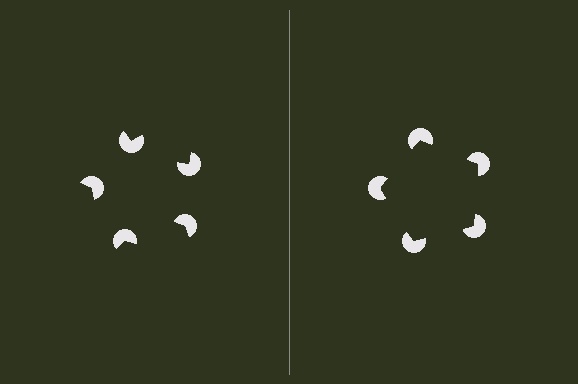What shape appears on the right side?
An illusory pentagon.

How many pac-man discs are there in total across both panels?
10 — 5 on each side.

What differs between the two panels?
The pac-man discs are positioned identically on both sides; only the wedge orientations differ. On the right they align to a pentagon; on the left they are misaligned.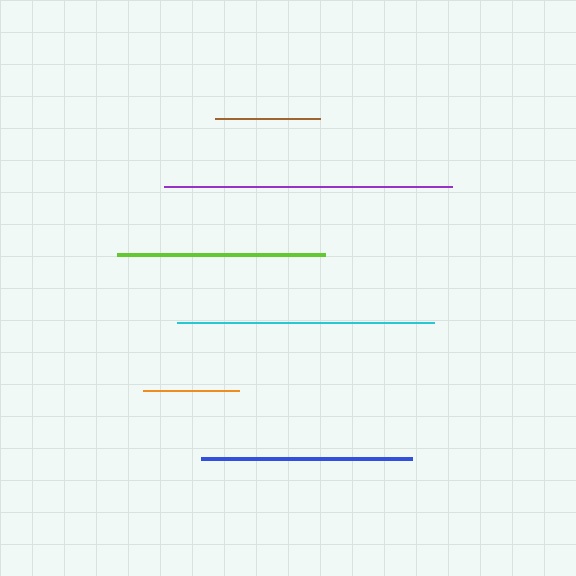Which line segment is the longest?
The purple line is the longest at approximately 288 pixels.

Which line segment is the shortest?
The orange line is the shortest at approximately 96 pixels.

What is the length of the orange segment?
The orange segment is approximately 96 pixels long.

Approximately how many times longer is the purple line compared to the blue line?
The purple line is approximately 1.4 times the length of the blue line.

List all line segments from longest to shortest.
From longest to shortest: purple, cyan, blue, lime, brown, orange.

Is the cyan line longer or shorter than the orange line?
The cyan line is longer than the orange line.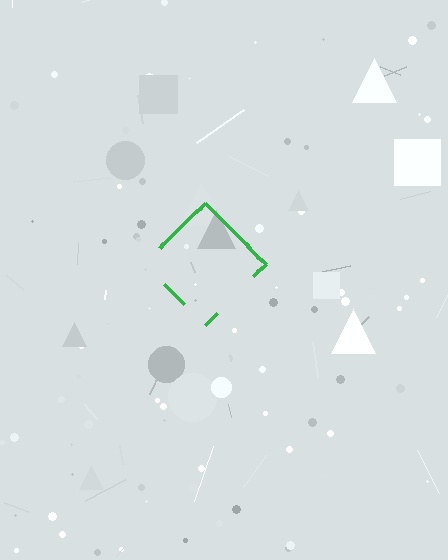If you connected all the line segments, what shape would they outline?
They would outline a diamond.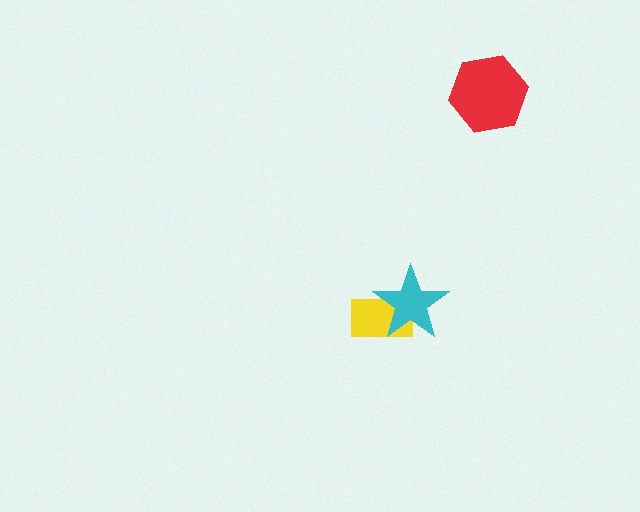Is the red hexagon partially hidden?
No, no other shape covers it.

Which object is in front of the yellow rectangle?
The cyan star is in front of the yellow rectangle.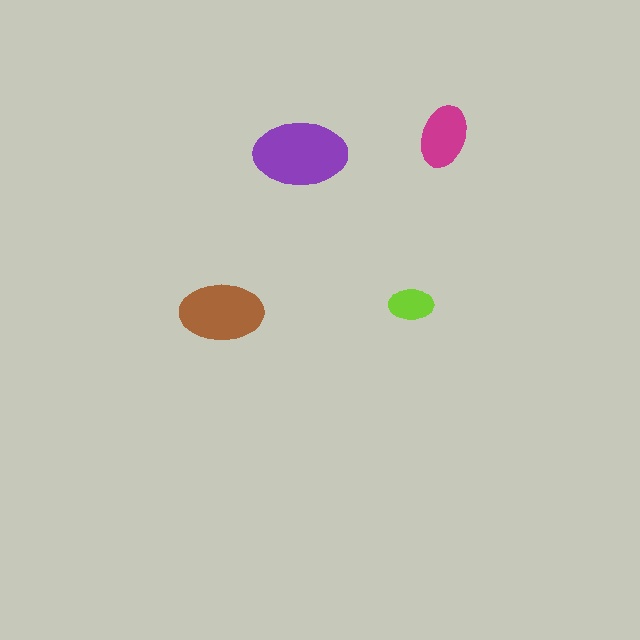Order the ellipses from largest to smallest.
the purple one, the brown one, the magenta one, the lime one.